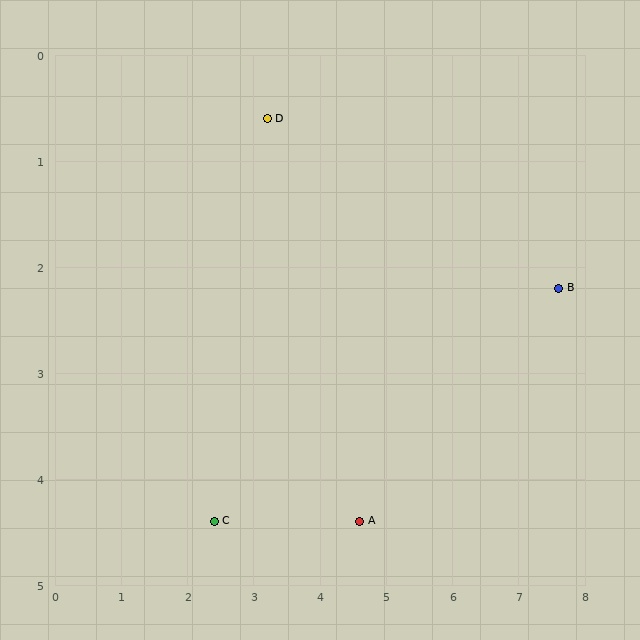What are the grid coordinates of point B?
Point B is at approximately (7.6, 2.2).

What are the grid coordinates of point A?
Point A is at approximately (4.6, 4.4).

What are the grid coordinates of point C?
Point C is at approximately (2.4, 4.4).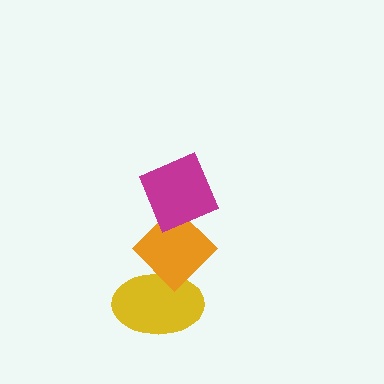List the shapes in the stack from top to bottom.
From top to bottom: the magenta diamond, the orange diamond, the yellow ellipse.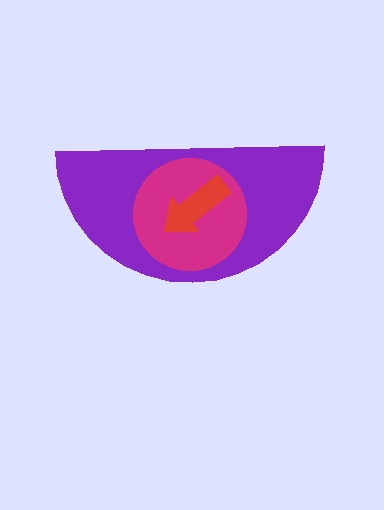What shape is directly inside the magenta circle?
The red arrow.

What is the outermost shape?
The purple semicircle.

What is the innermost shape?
The red arrow.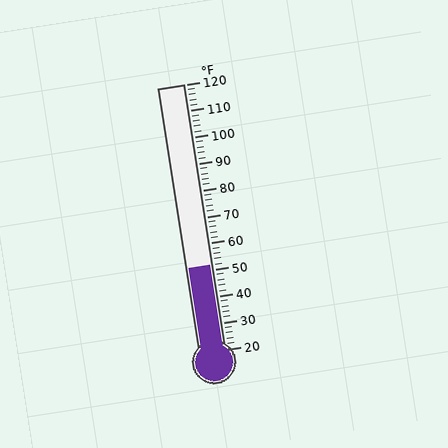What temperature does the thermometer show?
The thermometer shows approximately 52°F.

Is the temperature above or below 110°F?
The temperature is below 110°F.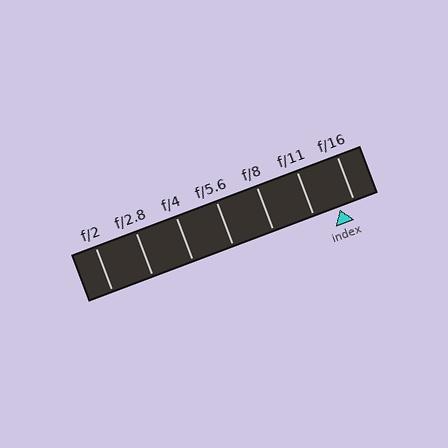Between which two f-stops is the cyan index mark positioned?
The index mark is between f/11 and f/16.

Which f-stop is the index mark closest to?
The index mark is closest to f/16.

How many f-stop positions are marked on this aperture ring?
There are 7 f-stop positions marked.